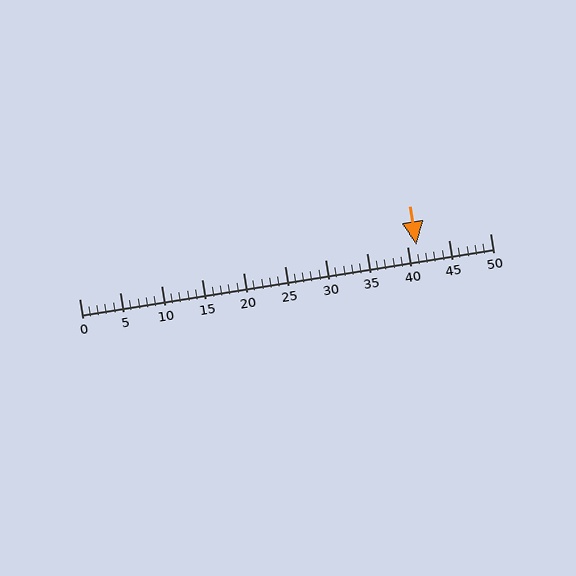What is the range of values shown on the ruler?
The ruler shows values from 0 to 50.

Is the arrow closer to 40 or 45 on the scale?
The arrow is closer to 40.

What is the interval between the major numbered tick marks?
The major tick marks are spaced 5 units apart.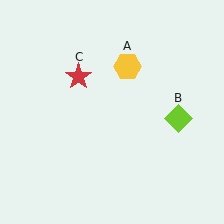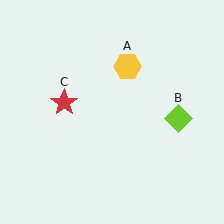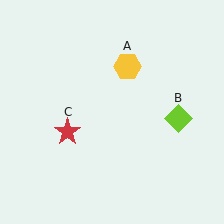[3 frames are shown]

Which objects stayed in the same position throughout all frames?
Yellow hexagon (object A) and lime diamond (object B) remained stationary.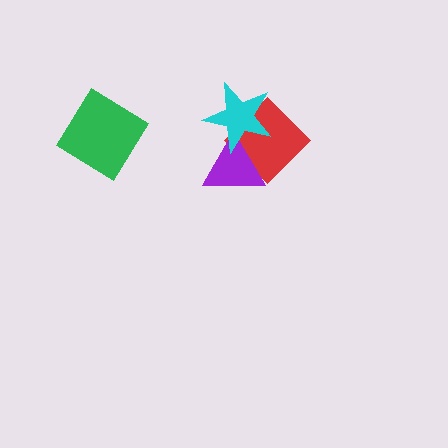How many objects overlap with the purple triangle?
2 objects overlap with the purple triangle.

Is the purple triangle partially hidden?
Yes, it is partially covered by another shape.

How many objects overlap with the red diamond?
2 objects overlap with the red diamond.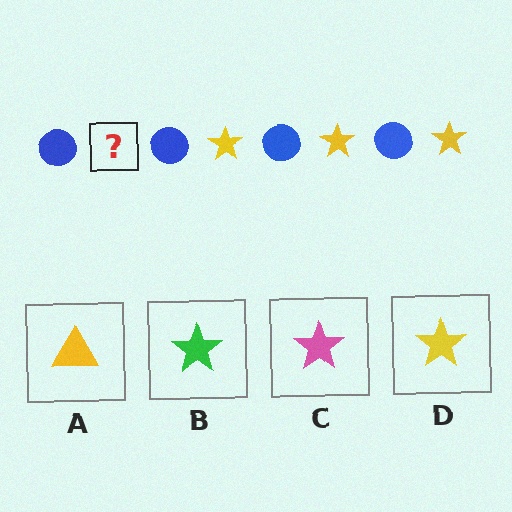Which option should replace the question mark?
Option D.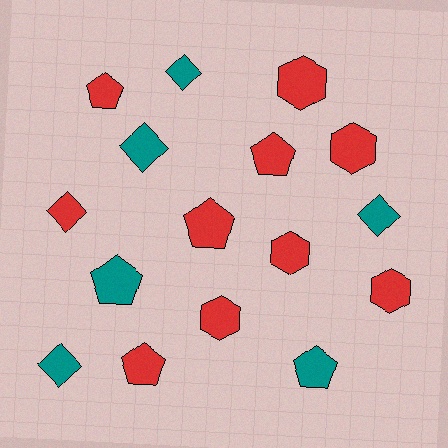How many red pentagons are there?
There are 4 red pentagons.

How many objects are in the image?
There are 16 objects.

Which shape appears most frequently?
Pentagon, with 6 objects.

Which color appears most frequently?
Red, with 10 objects.